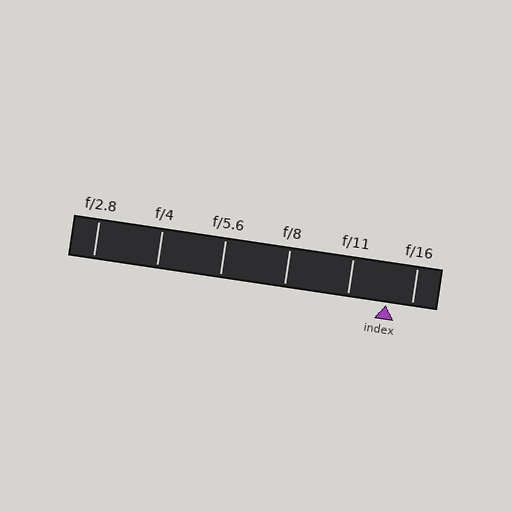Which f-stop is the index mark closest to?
The index mark is closest to f/16.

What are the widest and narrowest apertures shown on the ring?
The widest aperture shown is f/2.8 and the narrowest is f/16.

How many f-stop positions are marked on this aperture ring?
There are 6 f-stop positions marked.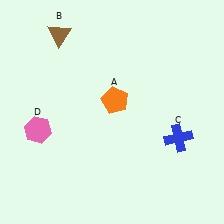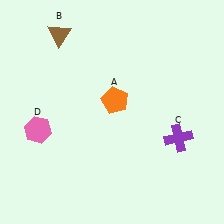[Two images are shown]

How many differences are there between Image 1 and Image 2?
There is 1 difference between the two images.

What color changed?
The cross (C) changed from blue in Image 1 to purple in Image 2.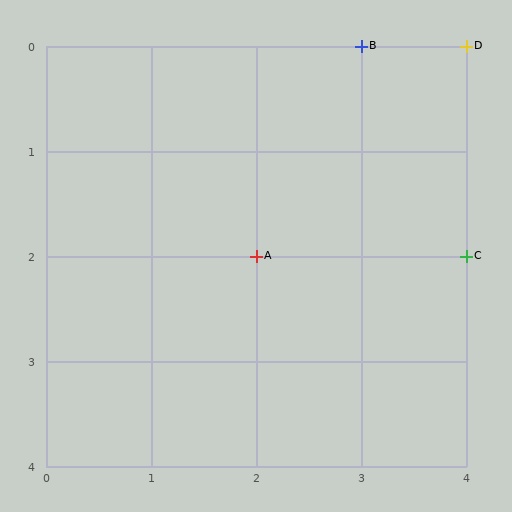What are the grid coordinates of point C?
Point C is at grid coordinates (4, 2).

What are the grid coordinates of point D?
Point D is at grid coordinates (4, 0).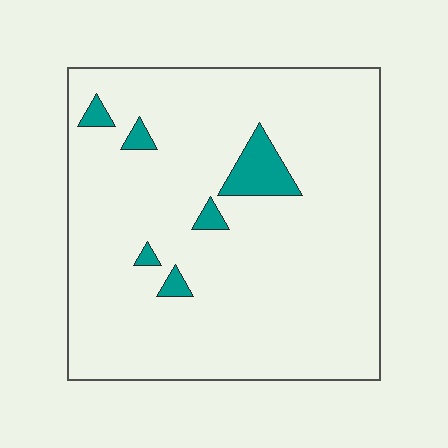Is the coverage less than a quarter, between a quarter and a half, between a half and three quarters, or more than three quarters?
Less than a quarter.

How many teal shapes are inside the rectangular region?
6.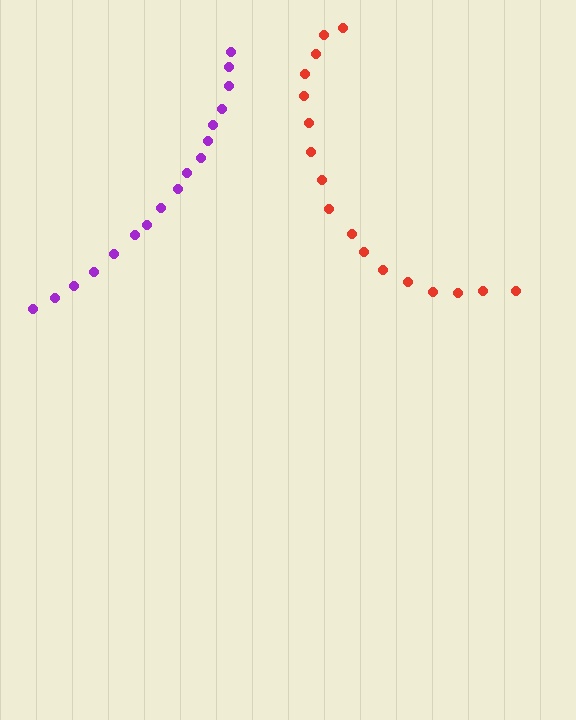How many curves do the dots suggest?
There are 2 distinct paths.